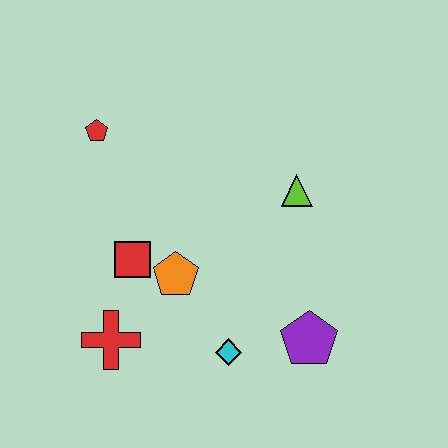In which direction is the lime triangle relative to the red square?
The lime triangle is to the right of the red square.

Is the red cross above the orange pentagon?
No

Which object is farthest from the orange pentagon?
The red pentagon is farthest from the orange pentagon.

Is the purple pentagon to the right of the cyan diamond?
Yes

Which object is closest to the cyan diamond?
The purple pentagon is closest to the cyan diamond.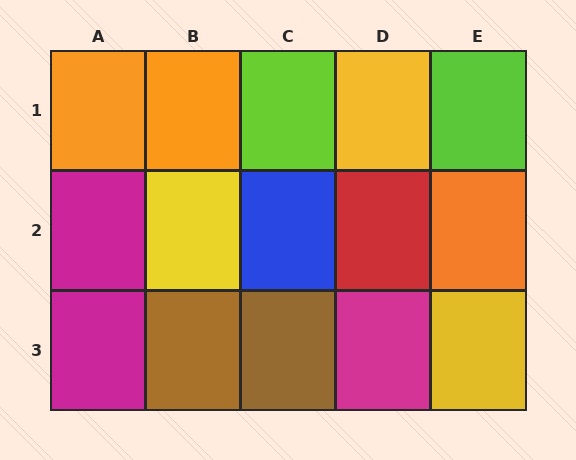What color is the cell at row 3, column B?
Brown.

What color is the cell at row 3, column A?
Magenta.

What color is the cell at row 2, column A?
Magenta.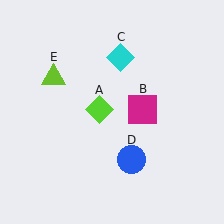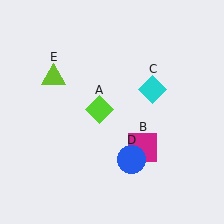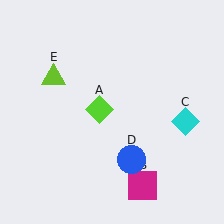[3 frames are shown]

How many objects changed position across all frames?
2 objects changed position: magenta square (object B), cyan diamond (object C).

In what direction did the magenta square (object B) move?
The magenta square (object B) moved down.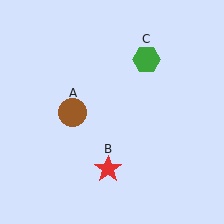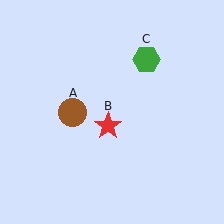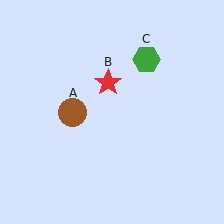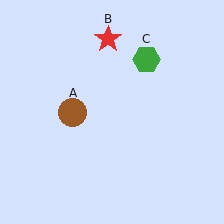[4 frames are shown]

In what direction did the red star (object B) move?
The red star (object B) moved up.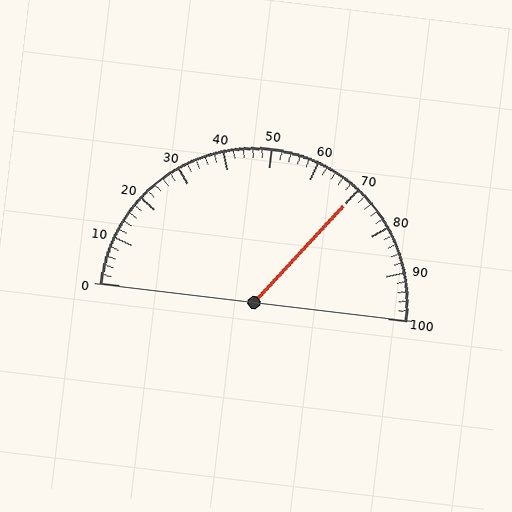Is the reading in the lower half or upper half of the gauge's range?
The reading is in the upper half of the range (0 to 100).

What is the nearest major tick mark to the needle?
The nearest major tick mark is 70.